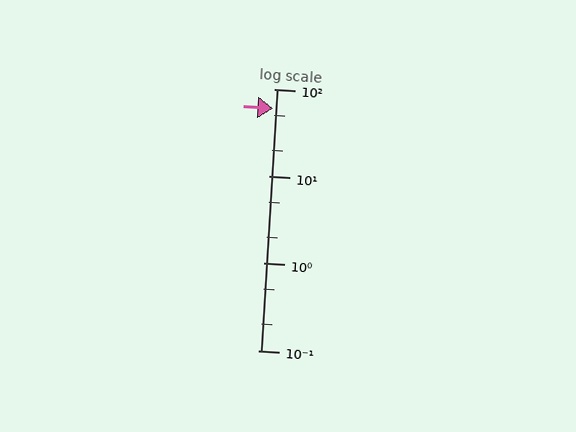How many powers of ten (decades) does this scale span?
The scale spans 3 decades, from 0.1 to 100.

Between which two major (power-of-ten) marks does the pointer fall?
The pointer is between 10 and 100.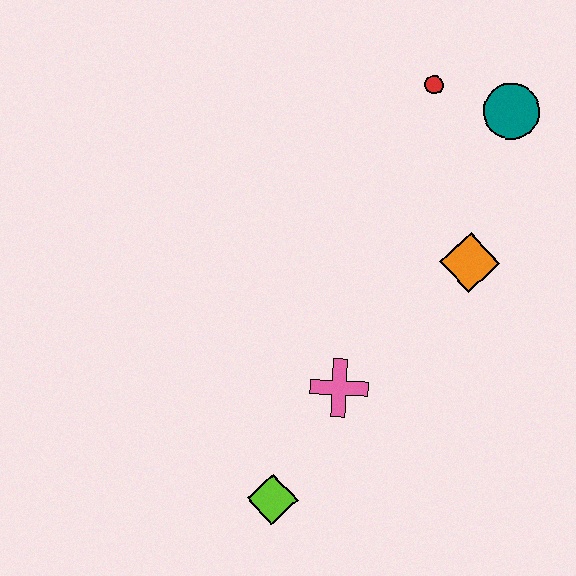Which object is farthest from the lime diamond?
The teal circle is farthest from the lime diamond.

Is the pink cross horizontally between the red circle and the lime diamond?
Yes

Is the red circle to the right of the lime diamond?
Yes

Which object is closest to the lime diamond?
The pink cross is closest to the lime diamond.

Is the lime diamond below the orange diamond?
Yes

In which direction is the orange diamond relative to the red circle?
The orange diamond is below the red circle.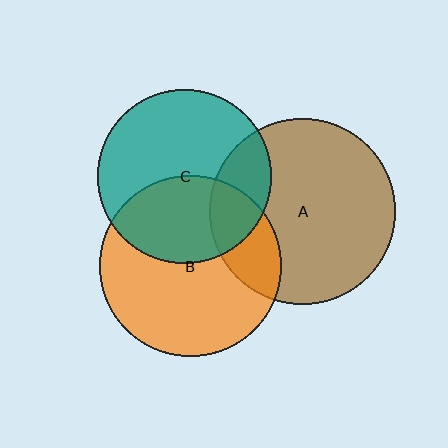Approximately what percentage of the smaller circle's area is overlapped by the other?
Approximately 40%.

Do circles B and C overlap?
Yes.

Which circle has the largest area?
Circle A (brown).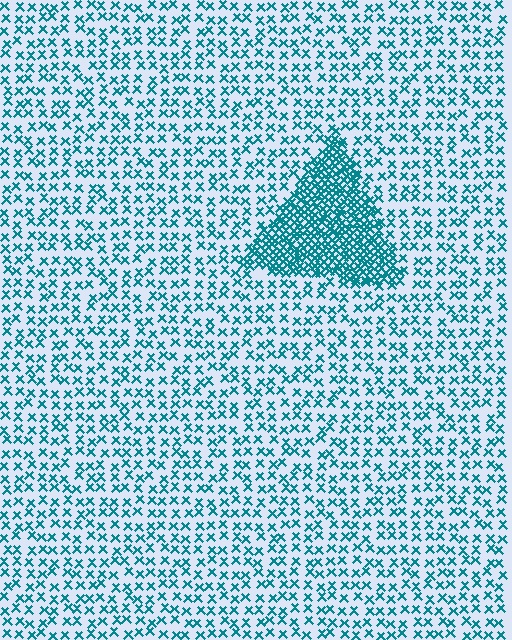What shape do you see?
I see a triangle.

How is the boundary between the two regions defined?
The boundary is defined by a change in element density (approximately 2.9x ratio). All elements are the same color, size, and shape.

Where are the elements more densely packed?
The elements are more densely packed inside the triangle boundary.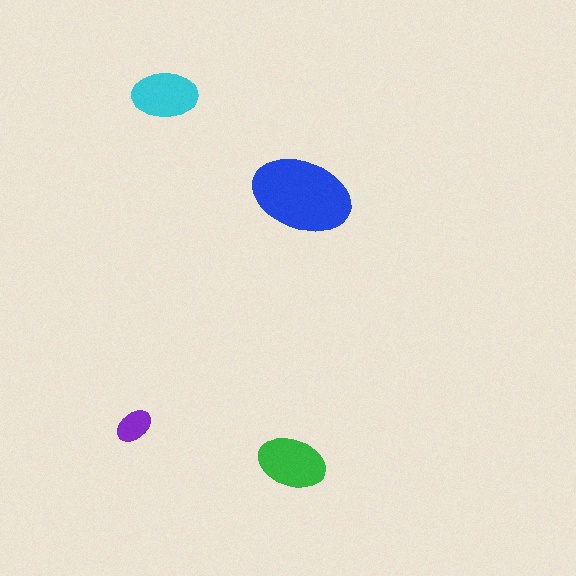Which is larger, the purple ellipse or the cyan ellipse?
The cyan one.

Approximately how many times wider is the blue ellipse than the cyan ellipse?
About 1.5 times wider.